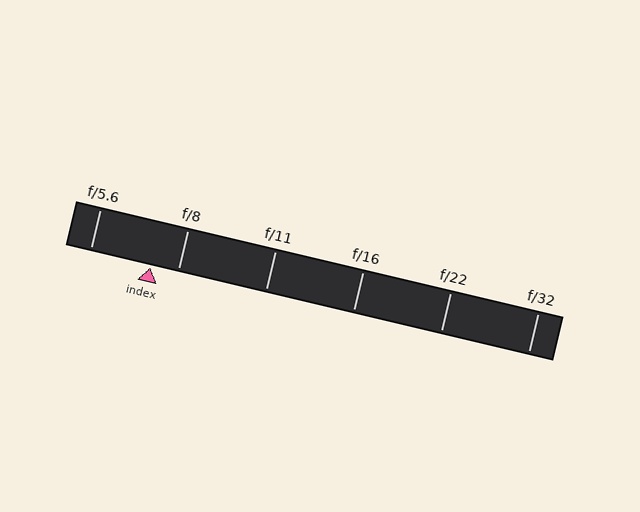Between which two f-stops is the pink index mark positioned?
The index mark is between f/5.6 and f/8.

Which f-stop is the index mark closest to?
The index mark is closest to f/8.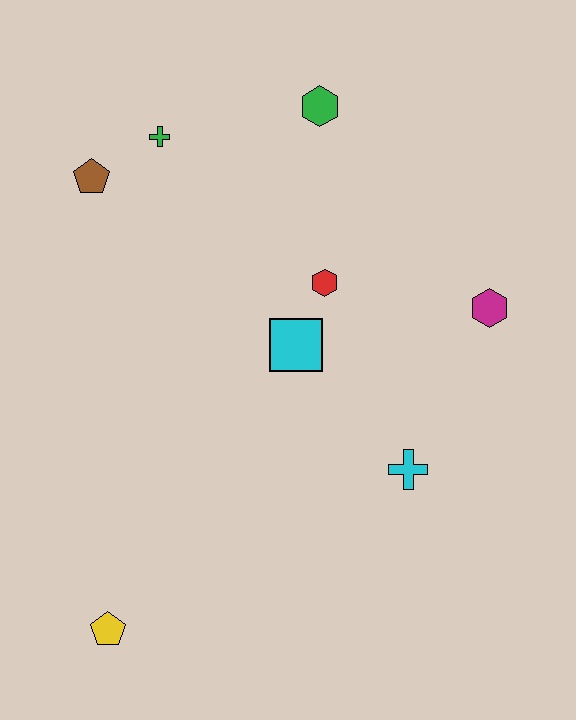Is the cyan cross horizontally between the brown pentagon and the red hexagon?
No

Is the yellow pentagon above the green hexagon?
No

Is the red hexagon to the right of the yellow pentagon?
Yes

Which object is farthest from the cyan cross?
The brown pentagon is farthest from the cyan cross.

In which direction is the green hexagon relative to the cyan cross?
The green hexagon is above the cyan cross.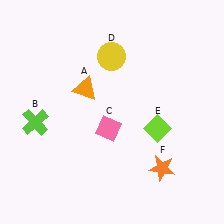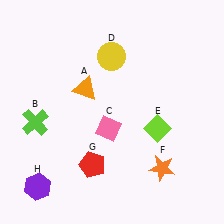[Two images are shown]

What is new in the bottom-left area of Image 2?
A red pentagon (G) was added in the bottom-left area of Image 2.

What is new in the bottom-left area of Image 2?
A purple hexagon (H) was added in the bottom-left area of Image 2.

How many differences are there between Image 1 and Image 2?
There are 2 differences between the two images.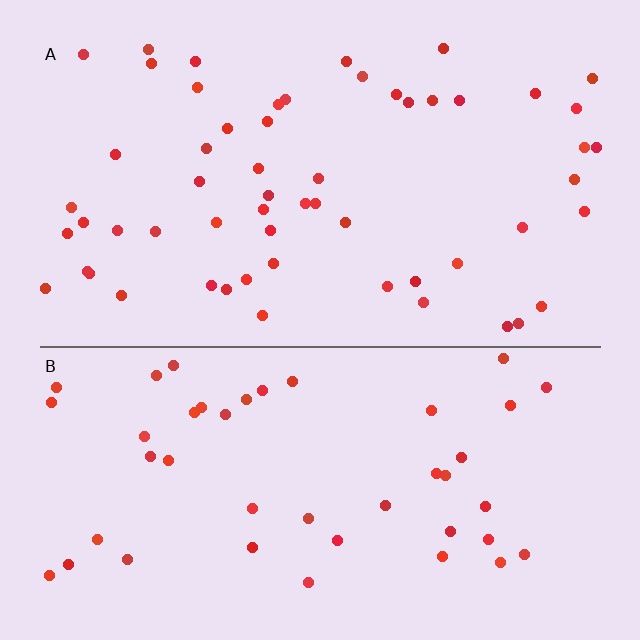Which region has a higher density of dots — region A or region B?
A (the top).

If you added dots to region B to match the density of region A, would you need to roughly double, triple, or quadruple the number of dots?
Approximately double.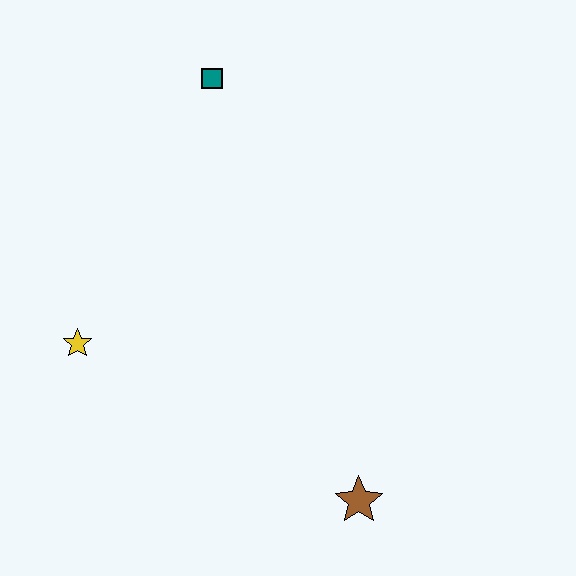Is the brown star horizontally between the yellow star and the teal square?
No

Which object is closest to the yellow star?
The teal square is closest to the yellow star.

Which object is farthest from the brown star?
The teal square is farthest from the brown star.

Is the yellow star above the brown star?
Yes